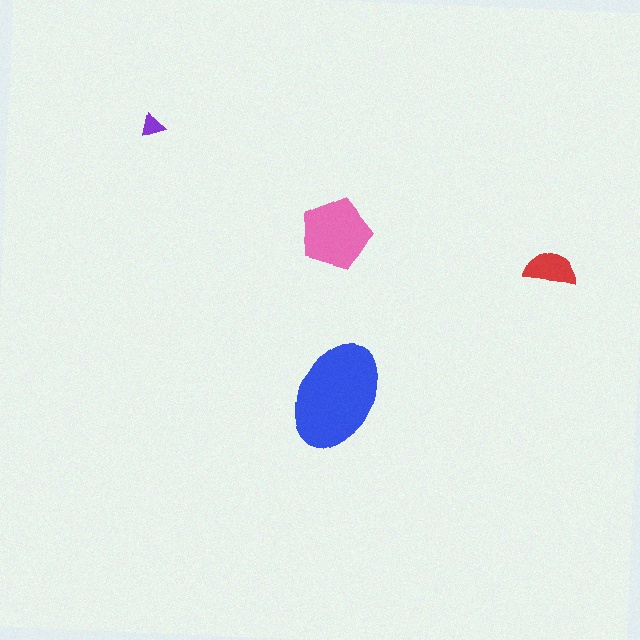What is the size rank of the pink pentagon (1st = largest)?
2nd.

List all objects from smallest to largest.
The purple triangle, the red semicircle, the pink pentagon, the blue ellipse.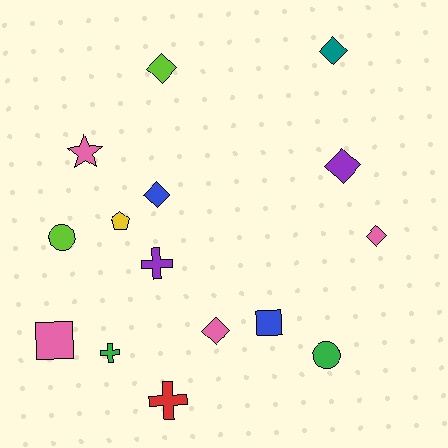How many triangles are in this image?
There are no triangles.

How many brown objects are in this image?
There are no brown objects.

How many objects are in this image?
There are 15 objects.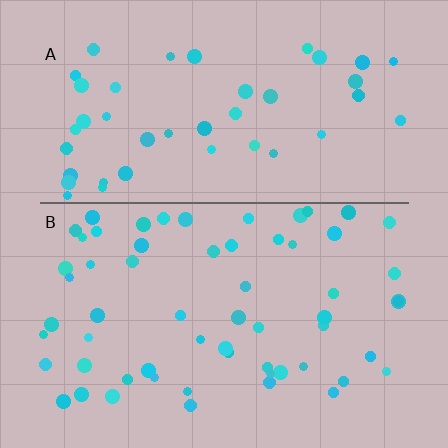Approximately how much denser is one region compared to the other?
Approximately 1.4× — region B over region A.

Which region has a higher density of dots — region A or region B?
B (the bottom).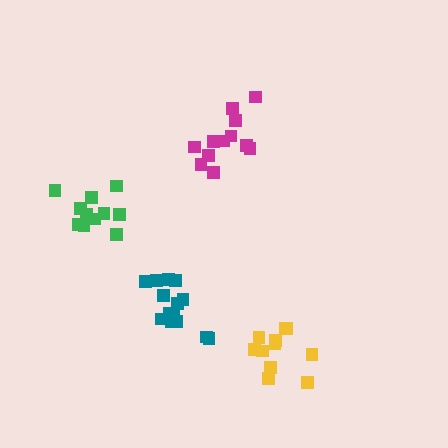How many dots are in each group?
Group 1: 14 dots, Group 2: 11 dots, Group 3: 12 dots, Group 4: 11 dots (48 total).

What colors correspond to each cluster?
The clusters are colored: teal, green, magenta, yellow.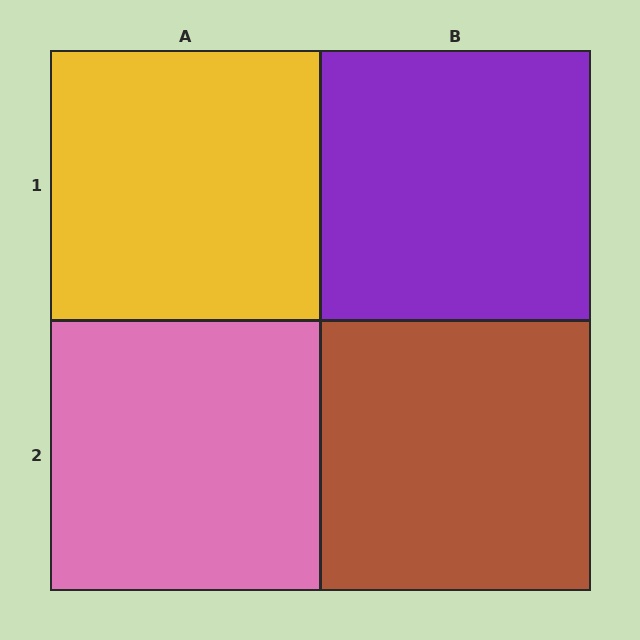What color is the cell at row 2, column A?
Pink.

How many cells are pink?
1 cell is pink.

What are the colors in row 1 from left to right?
Yellow, purple.